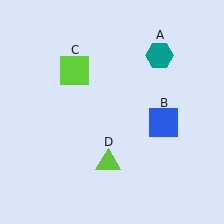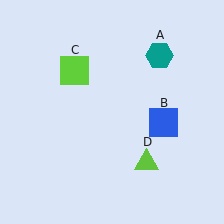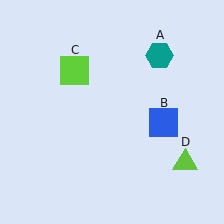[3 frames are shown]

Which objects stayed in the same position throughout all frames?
Teal hexagon (object A) and blue square (object B) and lime square (object C) remained stationary.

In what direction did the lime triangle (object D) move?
The lime triangle (object D) moved right.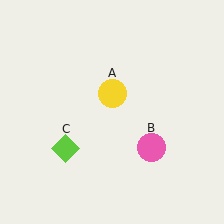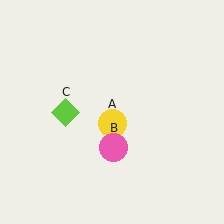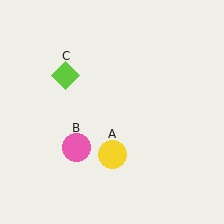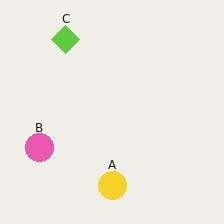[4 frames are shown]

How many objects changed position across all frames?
3 objects changed position: yellow circle (object A), pink circle (object B), lime diamond (object C).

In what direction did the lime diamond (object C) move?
The lime diamond (object C) moved up.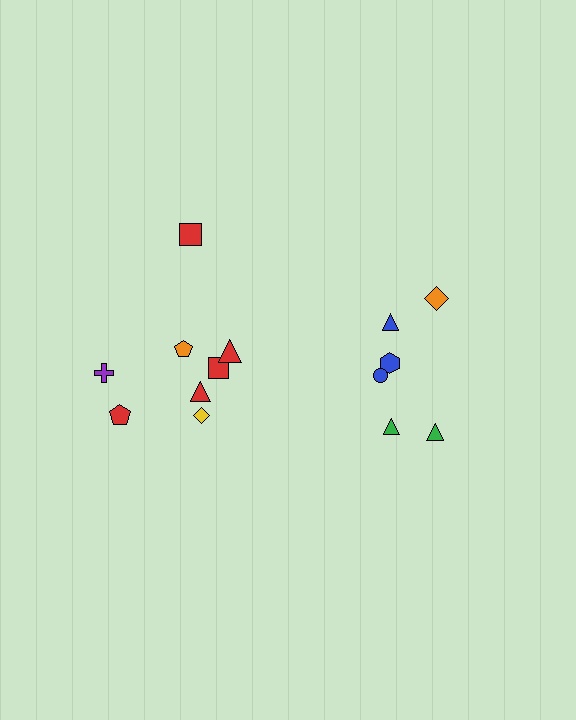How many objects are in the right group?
There are 6 objects.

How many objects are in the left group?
There are 8 objects.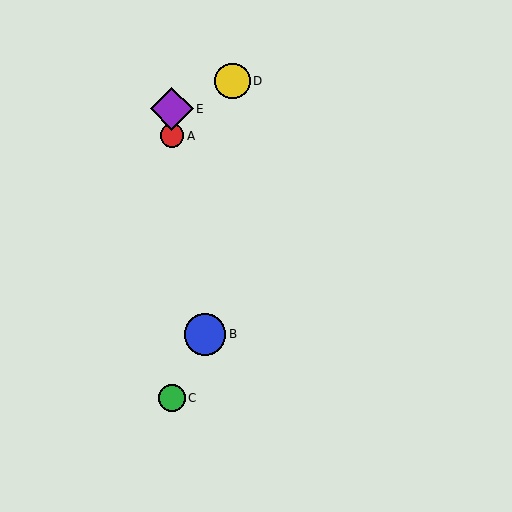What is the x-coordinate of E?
Object E is at x≈172.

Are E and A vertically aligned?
Yes, both are at x≈172.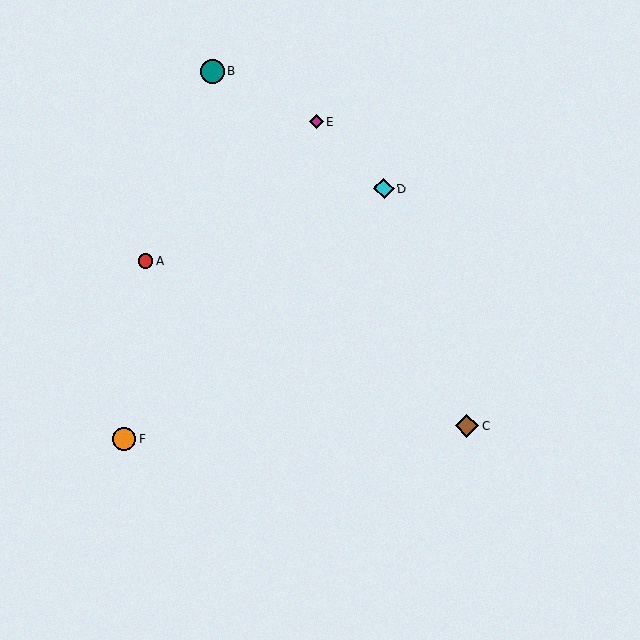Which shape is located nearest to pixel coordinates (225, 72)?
The teal circle (labeled B) at (212, 72) is nearest to that location.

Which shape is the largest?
The teal circle (labeled B) is the largest.